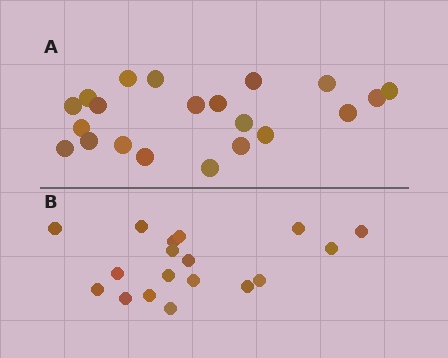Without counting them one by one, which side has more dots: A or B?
Region A (the top region) has more dots.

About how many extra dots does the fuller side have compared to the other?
Region A has just a few more — roughly 2 or 3 more dots than region B.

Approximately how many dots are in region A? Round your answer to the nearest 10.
About 20 dots. (The exact count is 21, which rounds to 20.)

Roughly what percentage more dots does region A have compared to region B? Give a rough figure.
About 15% more.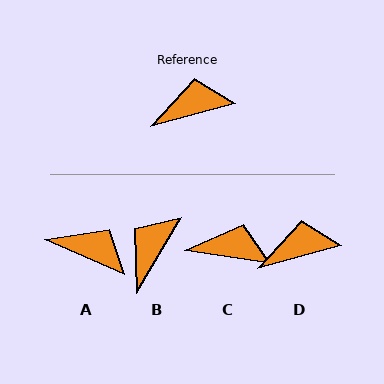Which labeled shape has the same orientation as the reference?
D.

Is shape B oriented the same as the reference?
No, it is off by about 44 degrees.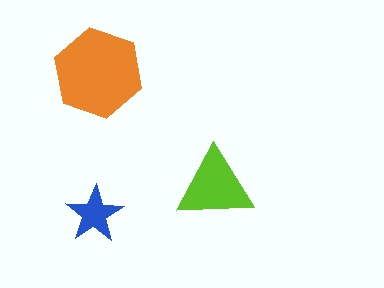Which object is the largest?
The orange hexagon.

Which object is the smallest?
The blue star.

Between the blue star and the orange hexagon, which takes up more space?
The orange hexagon.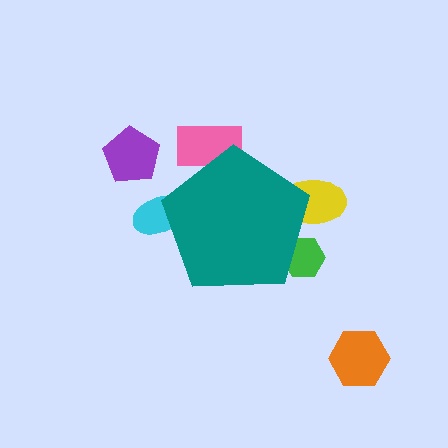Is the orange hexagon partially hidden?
No, the orange hexagon is fully visible.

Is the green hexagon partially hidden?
Yes, the green hexagon is partially hidden behind the teal pentagon.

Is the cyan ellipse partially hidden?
Yes, the cyan ellipse is partially hidden behind the teal pentagon.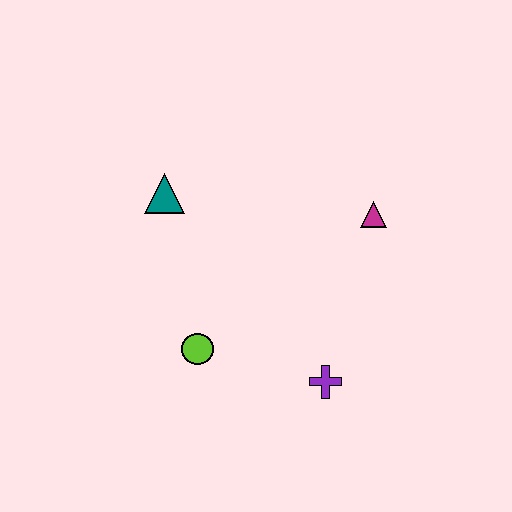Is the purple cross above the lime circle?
No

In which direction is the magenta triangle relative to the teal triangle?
The magenta triangle is to the right of the teal triangle.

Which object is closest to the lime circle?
The purple cross is closest to the lime circle.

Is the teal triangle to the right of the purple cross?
No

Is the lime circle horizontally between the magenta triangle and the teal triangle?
Yes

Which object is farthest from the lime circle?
The magenta triangle is farthest from the lime circle.